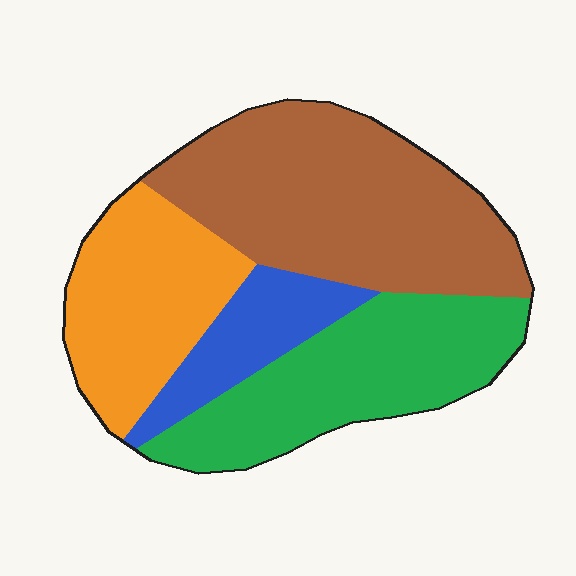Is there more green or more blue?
Green.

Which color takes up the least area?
Blue, at roughly 10%.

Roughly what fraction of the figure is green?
Green covers 28% of the figure.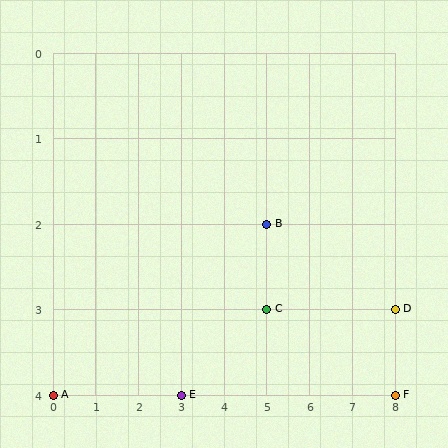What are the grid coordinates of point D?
Point D is at grid coordinates (8, 3).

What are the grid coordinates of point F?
Point F is at grid coordinates (8, 4).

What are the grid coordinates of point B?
Point B is at grid coordinates (5, 2).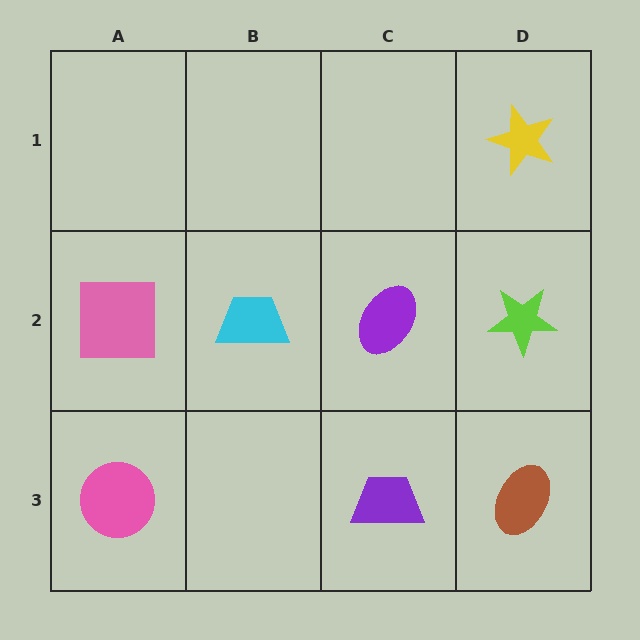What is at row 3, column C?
A purple trapezoid.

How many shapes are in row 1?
1 shape.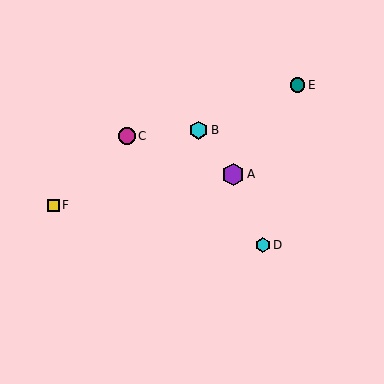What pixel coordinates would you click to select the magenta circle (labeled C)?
Click at (127, 136) to select the magenta circle C.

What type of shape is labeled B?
Shape B is a cyan hexagon.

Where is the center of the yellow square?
The center of the yellow square is at (53, 205).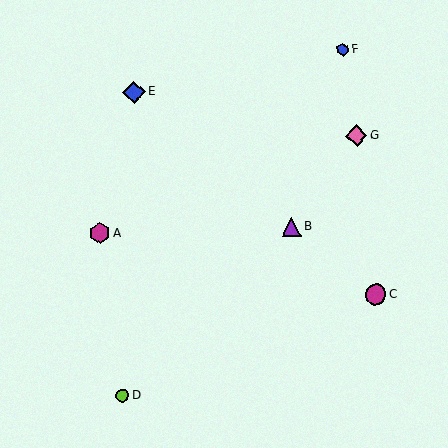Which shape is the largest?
The blue diamond (labeled E) is the largest.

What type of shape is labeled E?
Shape E is a blue diamond.